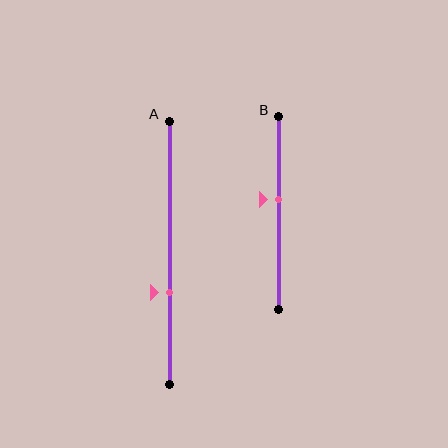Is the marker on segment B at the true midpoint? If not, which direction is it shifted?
No, the marker on segment B is shifted upward by about 7% of the segment length.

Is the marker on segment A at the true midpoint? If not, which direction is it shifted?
No, the marker on segment A is shifted downward by about 15% of the segment length.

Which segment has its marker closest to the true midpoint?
Segment B has its marker closest to the true midpoint.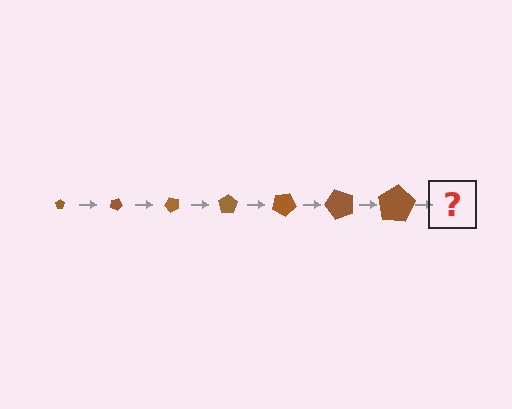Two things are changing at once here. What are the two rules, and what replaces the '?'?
The two rules are that the pentagon grows larger each step and it rotates 25 degrees each step. The '?' should be a pentagon, larger than the previous one and rotated 175 degrees from the start.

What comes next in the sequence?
The next element should be a pentagon, larger than the previous one and rotated 175 degrees from the start.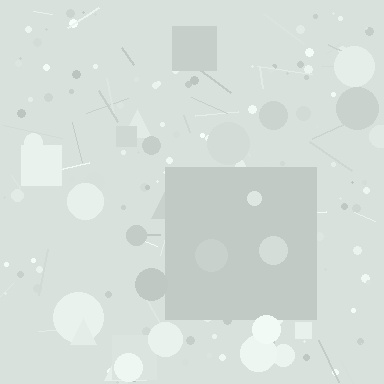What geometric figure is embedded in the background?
A square is embedded in the background.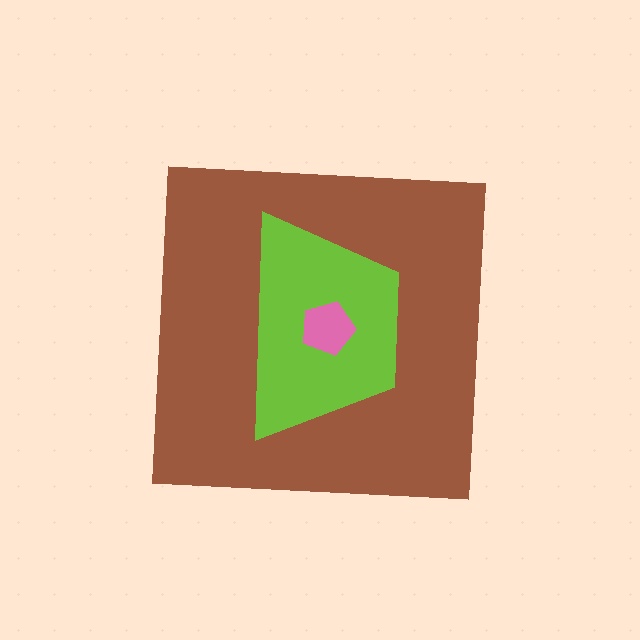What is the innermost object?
The pink pentagon.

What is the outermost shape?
The brown square.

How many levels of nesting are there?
3.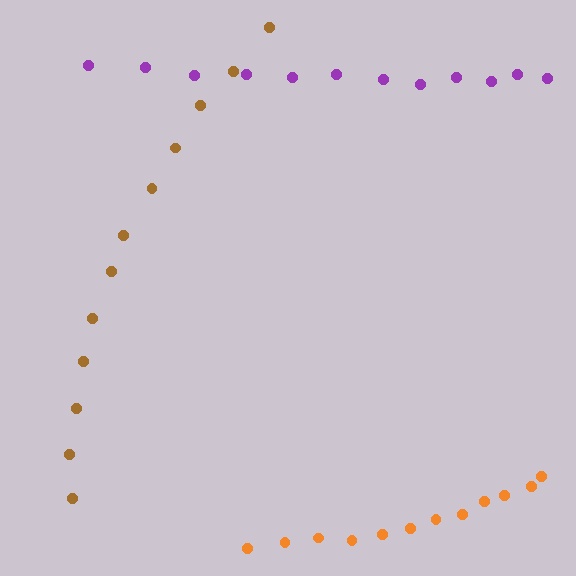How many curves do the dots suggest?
There are 3 distinct paths.